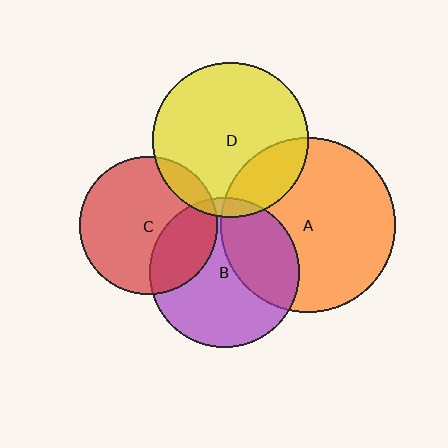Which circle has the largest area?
Circle A (orange).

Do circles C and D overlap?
Yes.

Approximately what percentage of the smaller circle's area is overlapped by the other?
Approximately 10%.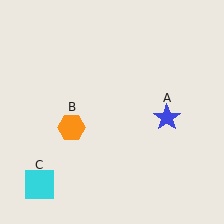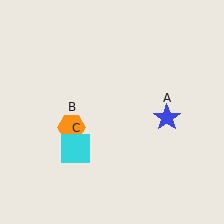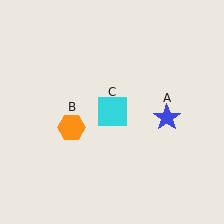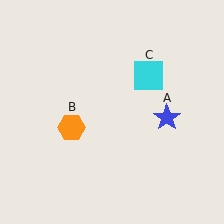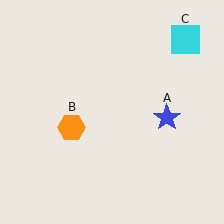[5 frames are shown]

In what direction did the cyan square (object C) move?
The cyan square (object C) moved up and to the right.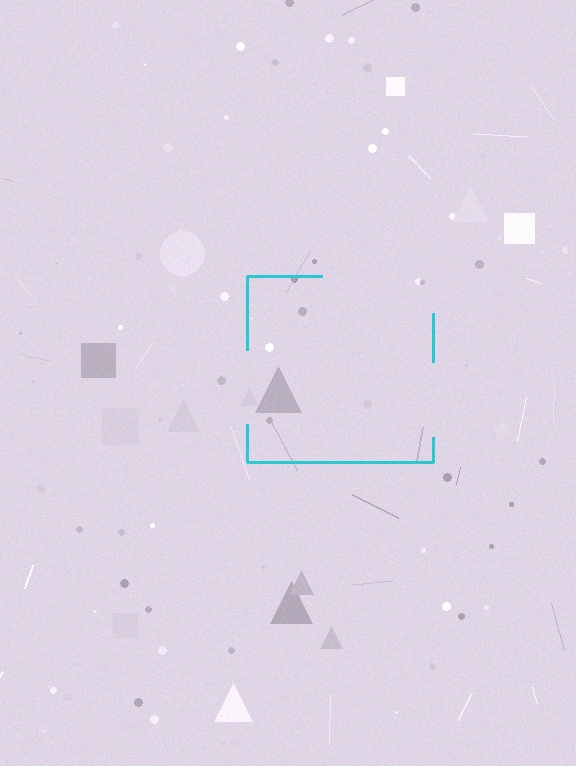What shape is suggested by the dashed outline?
The dashed outline suggests a square.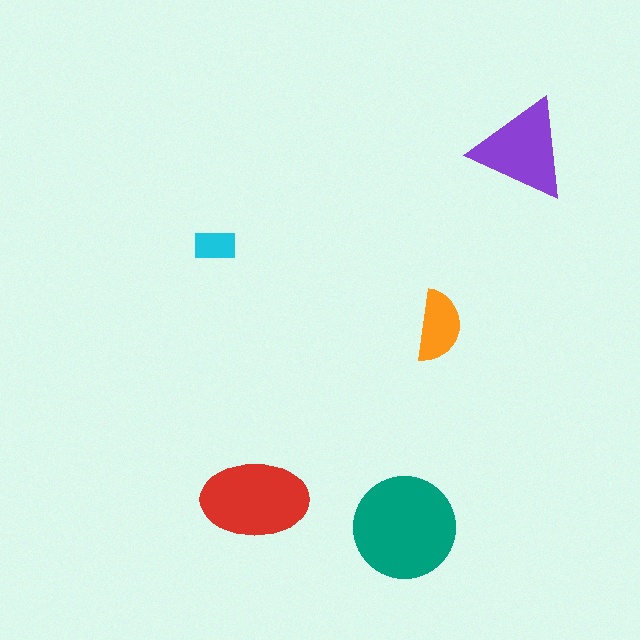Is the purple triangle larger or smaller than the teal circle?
Smaller.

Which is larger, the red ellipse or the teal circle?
The teal circle.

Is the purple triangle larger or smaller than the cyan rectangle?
Larger.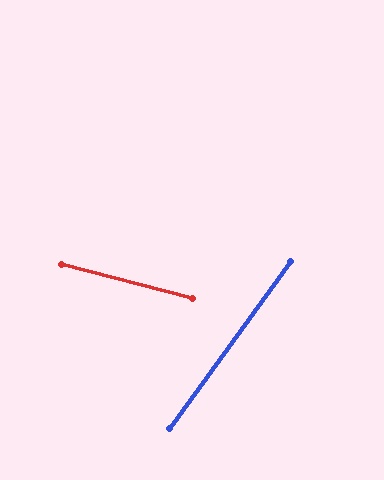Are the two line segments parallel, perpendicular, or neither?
Neither parallel nor perpendicular — they differ by about 69°.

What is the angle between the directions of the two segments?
Approximately 69 degrees.